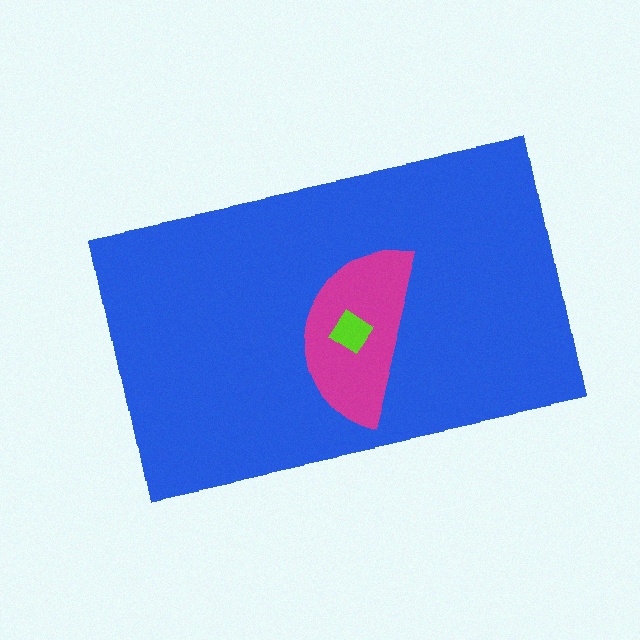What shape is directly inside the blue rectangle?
The magenta semicircle.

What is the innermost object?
The lime diamond.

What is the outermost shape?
The blue rectangle.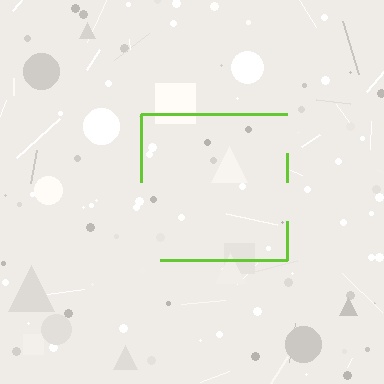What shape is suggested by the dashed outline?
The dashed outline suggests a square.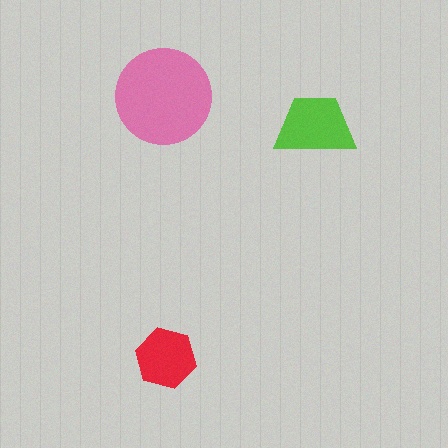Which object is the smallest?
The red hexagon.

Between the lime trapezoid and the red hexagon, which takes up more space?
The lime trapezoid.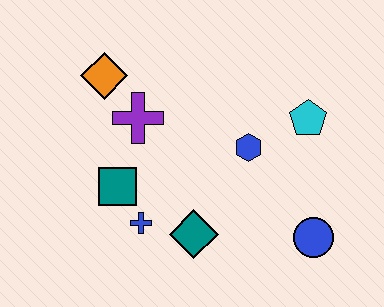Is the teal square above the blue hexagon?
No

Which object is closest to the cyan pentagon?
The blue hexagon is closest to the cyan pentagon.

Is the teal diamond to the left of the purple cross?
No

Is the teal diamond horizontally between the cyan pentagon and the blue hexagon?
No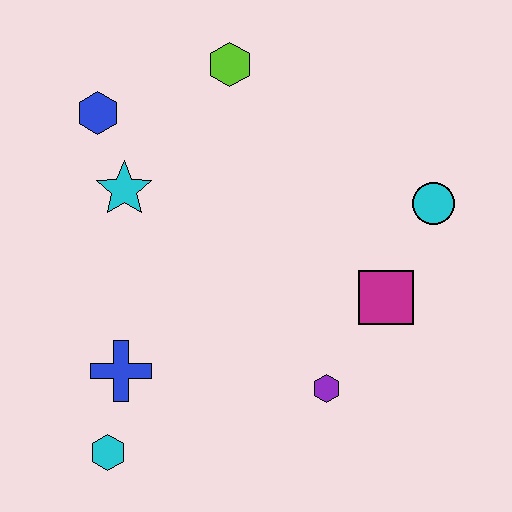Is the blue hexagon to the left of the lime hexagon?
Yes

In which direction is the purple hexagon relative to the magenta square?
The purple hexagon is below the magenta square.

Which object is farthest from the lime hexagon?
The cyan hexagon is farthest from the lime hexagon.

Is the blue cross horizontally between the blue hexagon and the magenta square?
Yes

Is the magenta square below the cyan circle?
Yes